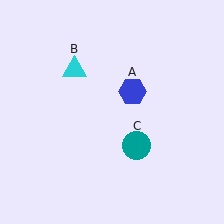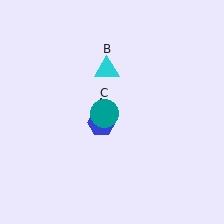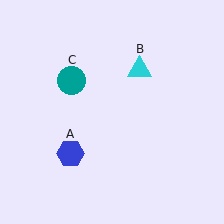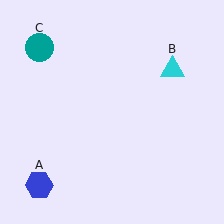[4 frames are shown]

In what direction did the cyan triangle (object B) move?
The cyan triangle (object B) moved right.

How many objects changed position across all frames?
3 objects changed position: blue hexagon (object A), cyan triangle (object B), teal circle (object C).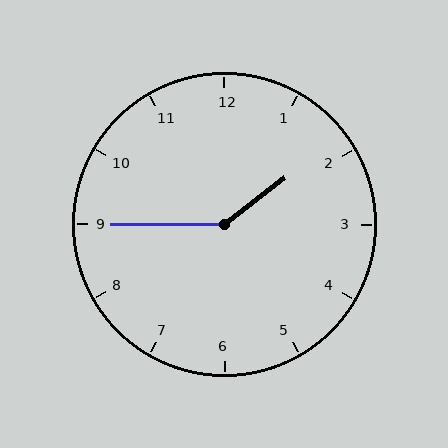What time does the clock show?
1:45.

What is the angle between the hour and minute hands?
Approximately 142 degrees.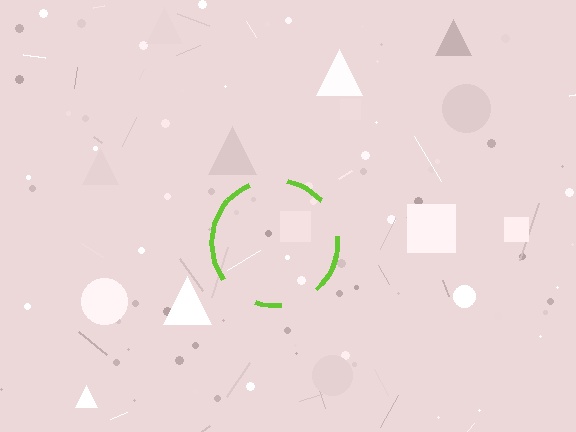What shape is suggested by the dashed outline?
The dashed outline suggests a circle.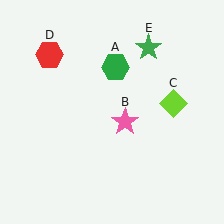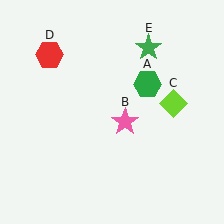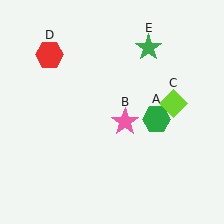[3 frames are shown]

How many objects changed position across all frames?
1 object changed position: green hexagon (object A).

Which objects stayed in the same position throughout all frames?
Pink star (object B) and lime diamond (object C) and red hexagon (object D) and green star (object E) remained stationary.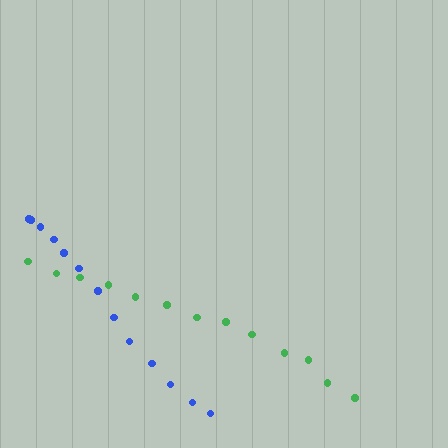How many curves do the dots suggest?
There are 2 distinct paths.